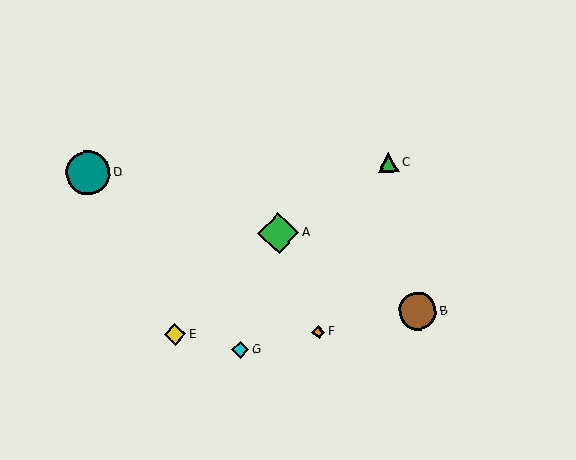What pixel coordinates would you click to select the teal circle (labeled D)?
Click at (88, 173) to select the teal circle D.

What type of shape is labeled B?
Shape B is a brown circle.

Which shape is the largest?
The teal circle (labeled D) is the largest.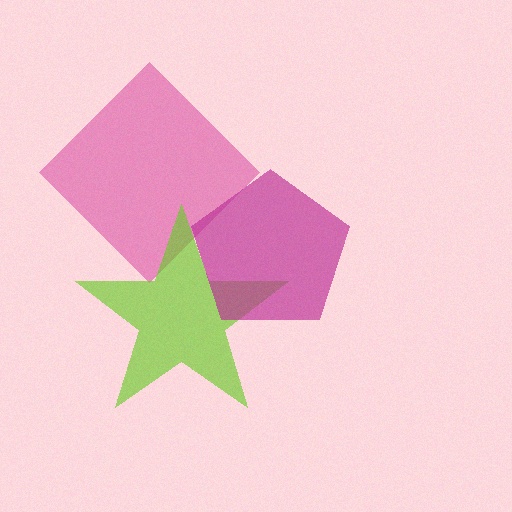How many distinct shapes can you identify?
There are 3 distinct shapes: a pink diamond, a lime star, a magenta pentagon.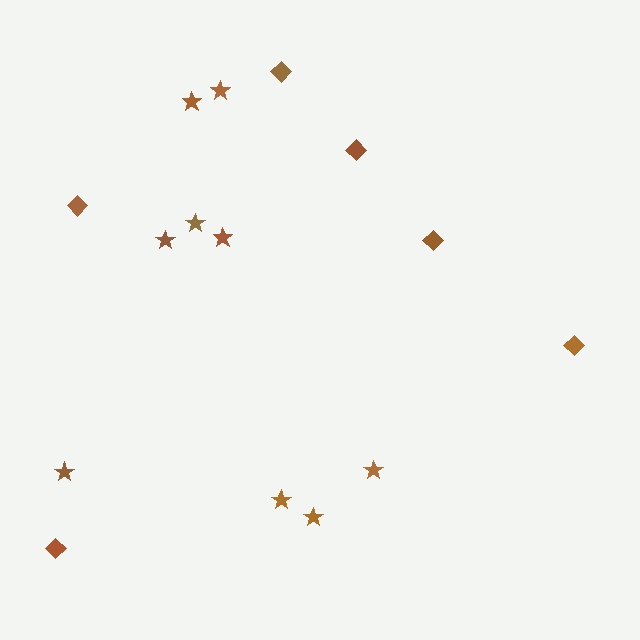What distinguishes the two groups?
There are 2 groups: one group of diamonds (6) and one group of stars (9).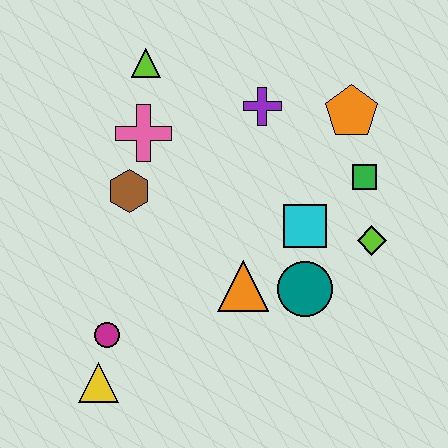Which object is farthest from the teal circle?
The lime triangle is farthest from the teal circle.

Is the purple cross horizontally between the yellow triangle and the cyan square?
Yes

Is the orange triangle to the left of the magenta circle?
No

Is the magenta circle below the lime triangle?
Yes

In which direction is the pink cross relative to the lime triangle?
The pink cross is below the lime triangle.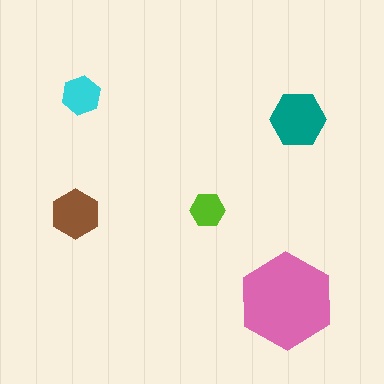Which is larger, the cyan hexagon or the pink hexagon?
The pink one.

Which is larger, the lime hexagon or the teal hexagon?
The teal one.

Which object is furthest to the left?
The brown hexagon is leftmost.